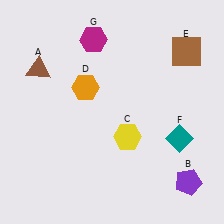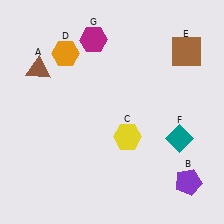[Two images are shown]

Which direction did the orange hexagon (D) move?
The orange hexagon (D) moved up.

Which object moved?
The orange hexagon (D) moved up.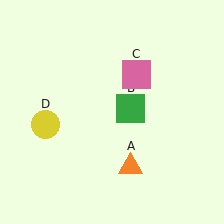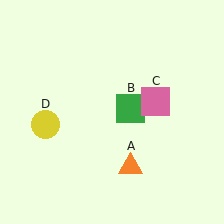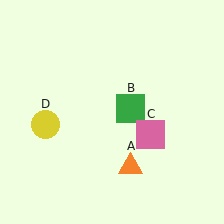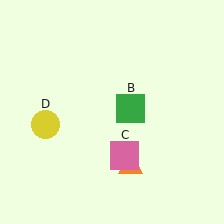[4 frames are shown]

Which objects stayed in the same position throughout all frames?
Orange triangle (object A) and green square (object B) and yellow circle (object D) remained stationary.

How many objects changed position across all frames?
1 object changed position: pink square (object C).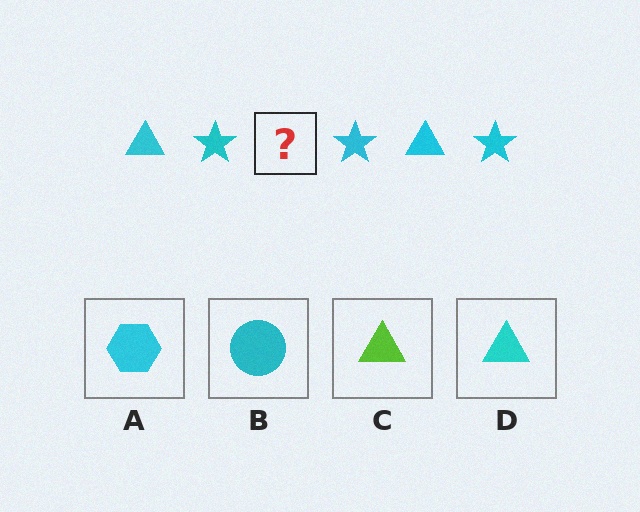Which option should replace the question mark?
Option D.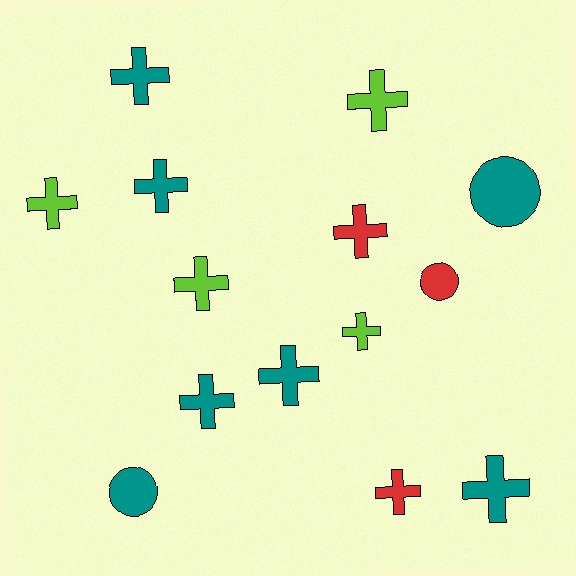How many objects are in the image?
There are 14 objects.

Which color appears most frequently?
Teal, with 7 objects.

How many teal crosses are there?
There are 5 teal crosses.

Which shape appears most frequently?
Cross, with 11 objects.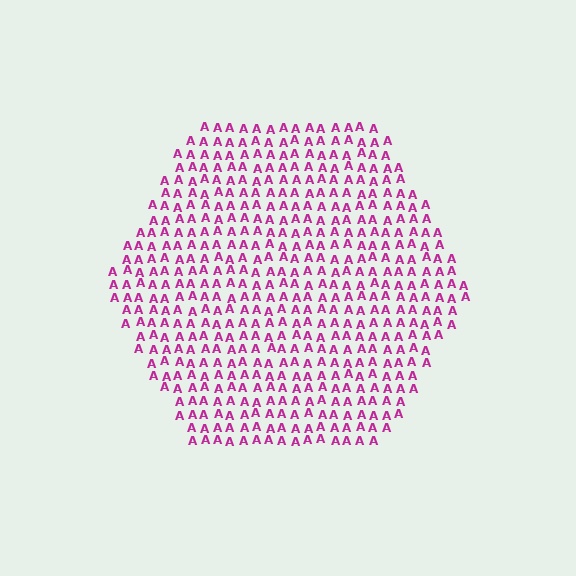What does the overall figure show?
The overall figure shows a hexagon.